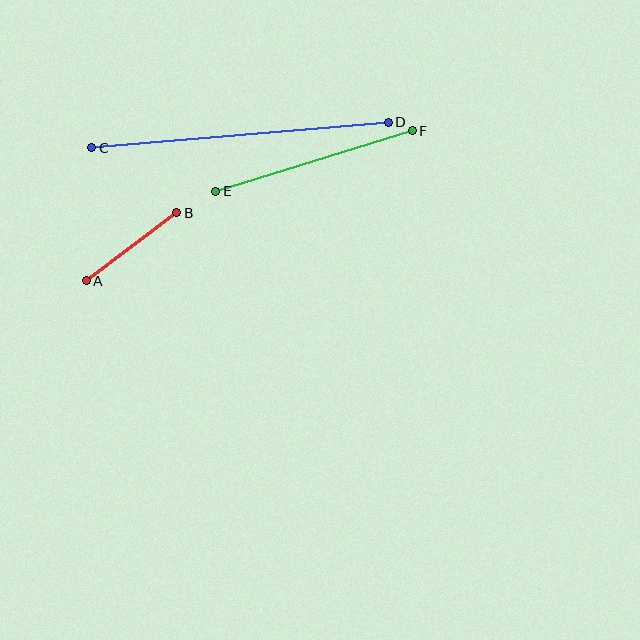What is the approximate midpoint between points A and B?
The midpoint is at approximately (131, 247) pixels.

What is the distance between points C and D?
The distance is approximately 298 pixels.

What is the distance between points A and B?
The distance is approximately 113 pixels.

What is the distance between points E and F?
The distance is approximately 205 pixels.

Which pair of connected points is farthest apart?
Points C and D are farthest apart.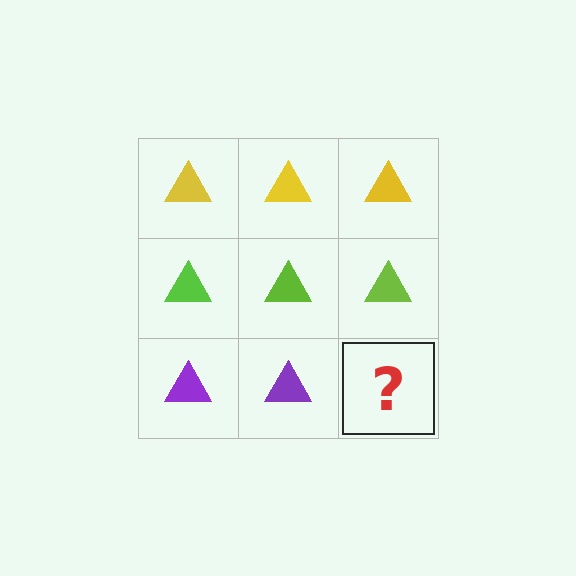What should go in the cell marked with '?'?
The missing cell should contain a purple triangle.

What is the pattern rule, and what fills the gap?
The rule is that each row has a consistent color. The gap should be filled with a purple triangle.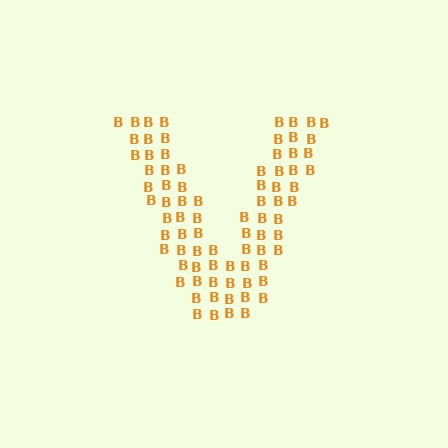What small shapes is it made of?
It is made of small letter B's.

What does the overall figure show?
The overall figure shows the letter V.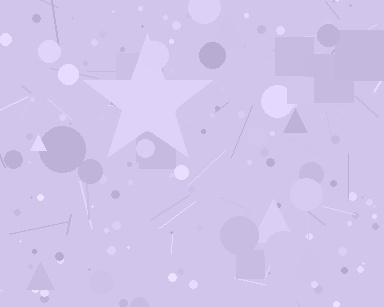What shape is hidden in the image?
A star is hidden in the image.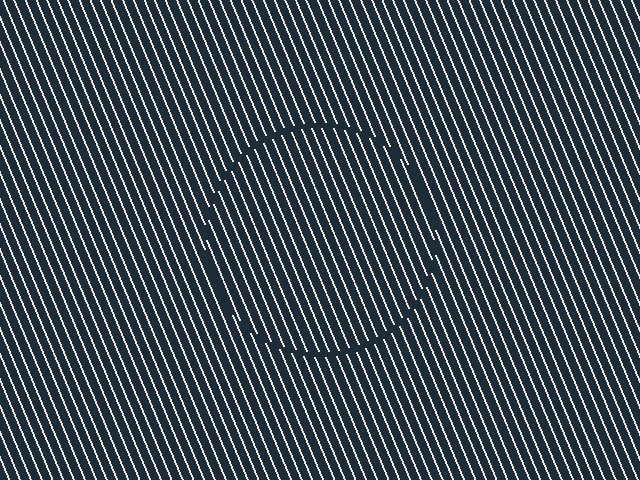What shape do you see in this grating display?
An illusory circle. The interior of the shape contains the same grating, shifted by half a period — the contour is defined by the phase discontinuity where line-ends from the inner and outer gratings abut.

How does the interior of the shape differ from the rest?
The interior of the shape contains the same grating, shifted by half a period — the contour is defined by the phase discontinuity where line-ends from the inner and outer gratings abut.